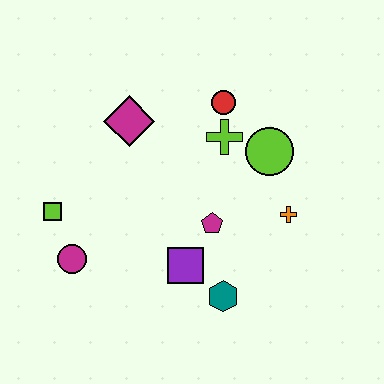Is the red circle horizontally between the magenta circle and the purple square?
No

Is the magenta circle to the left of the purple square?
Yes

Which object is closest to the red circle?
The lime cross is closest to the red circle.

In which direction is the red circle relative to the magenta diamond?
The red circle is to the right of the magenta diamond.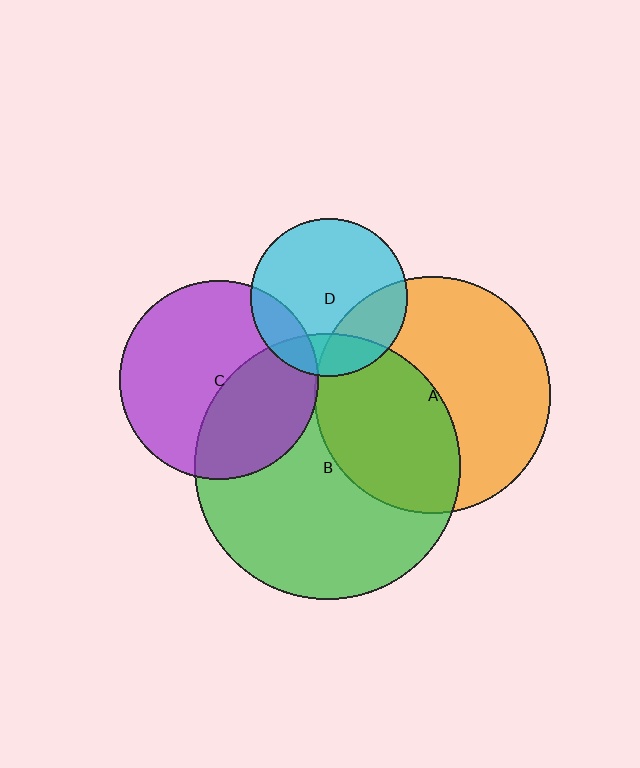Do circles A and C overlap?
Yes.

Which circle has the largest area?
Circle B (green).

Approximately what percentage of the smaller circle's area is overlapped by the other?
Approximately 5%.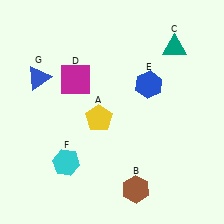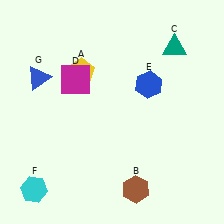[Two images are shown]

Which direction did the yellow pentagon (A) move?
The yellow pentagon (A) moved up.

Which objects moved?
The objects that moved are: the yellow pentagon (A), the cyan hexagon (F).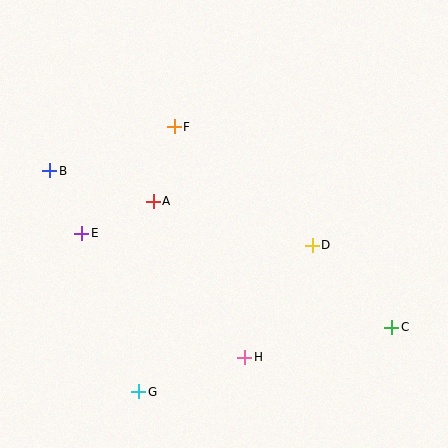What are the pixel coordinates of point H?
Point H is at (245, 357).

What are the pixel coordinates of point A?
Point A is at (153, 201).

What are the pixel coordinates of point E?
Point E is at (82, 234).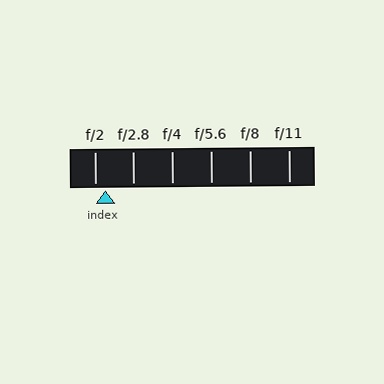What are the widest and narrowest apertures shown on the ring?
The widest aperture shown is f/2 and the narrowest is f/11.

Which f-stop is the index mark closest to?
The index mark is closest to f/2.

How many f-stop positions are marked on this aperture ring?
There are 6 f-stop positions marked.